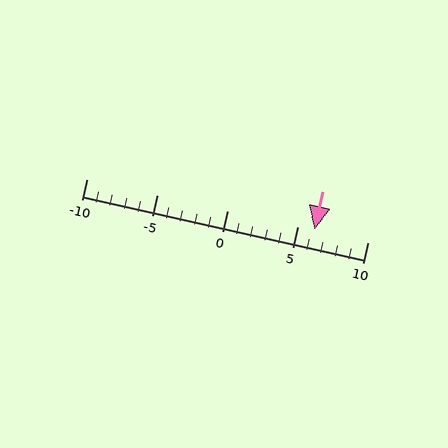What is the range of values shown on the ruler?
The ruler shows values from -10 to 10.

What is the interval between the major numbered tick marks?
The major tick marks are spaced 5 units apart.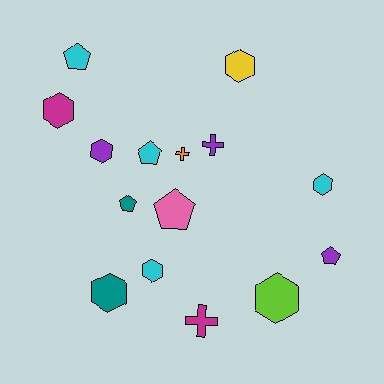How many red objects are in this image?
There are no red objects.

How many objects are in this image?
There are 15 objects.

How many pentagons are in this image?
There are 5 pentagons.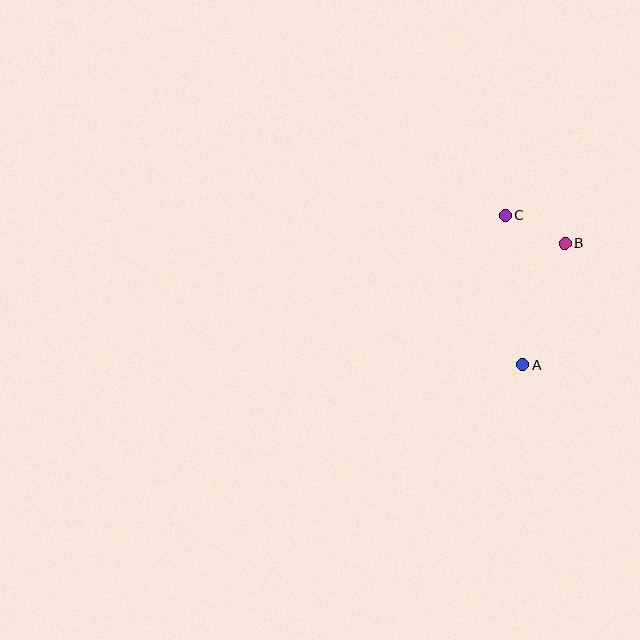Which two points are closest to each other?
Points B and C are closest to each other.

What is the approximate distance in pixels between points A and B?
The distance between A and B is approximately 128 pixels.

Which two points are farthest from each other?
Points A and C are farthest from each other.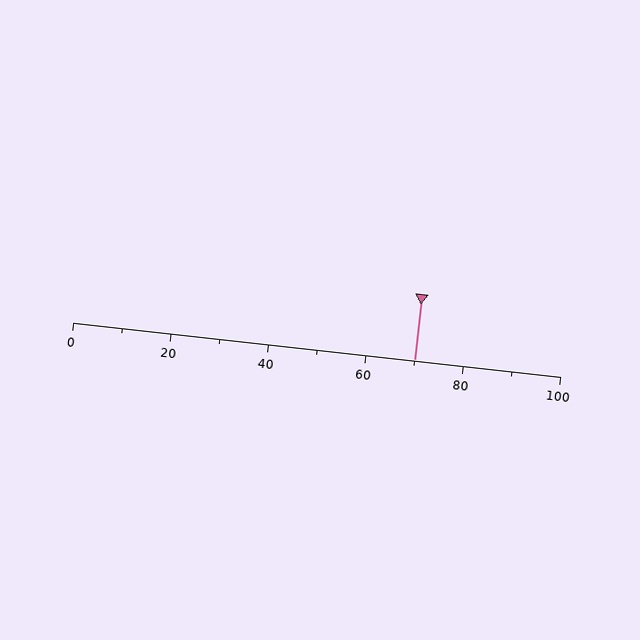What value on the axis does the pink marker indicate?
The marker indicates approximately 70.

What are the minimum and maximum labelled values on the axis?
The axis runs from 0 to 100.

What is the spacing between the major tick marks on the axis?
The major ticks are spaced 20 apart.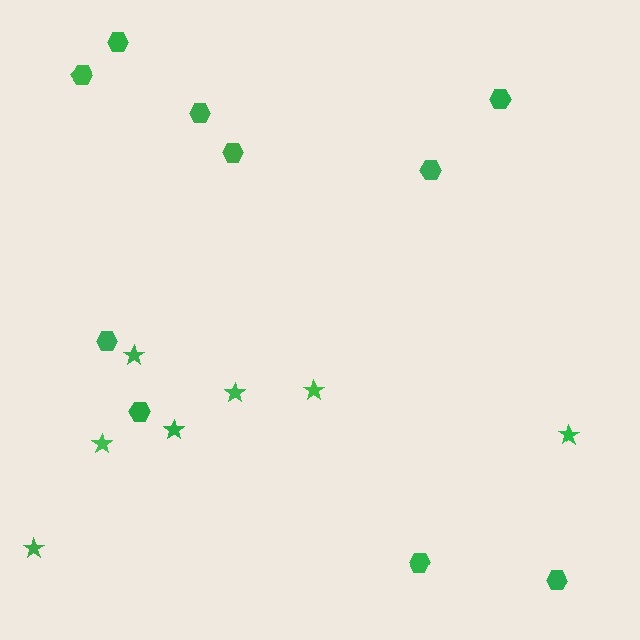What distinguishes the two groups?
There are 2 groups: one group of hexagons (10) and one group of stars (7).